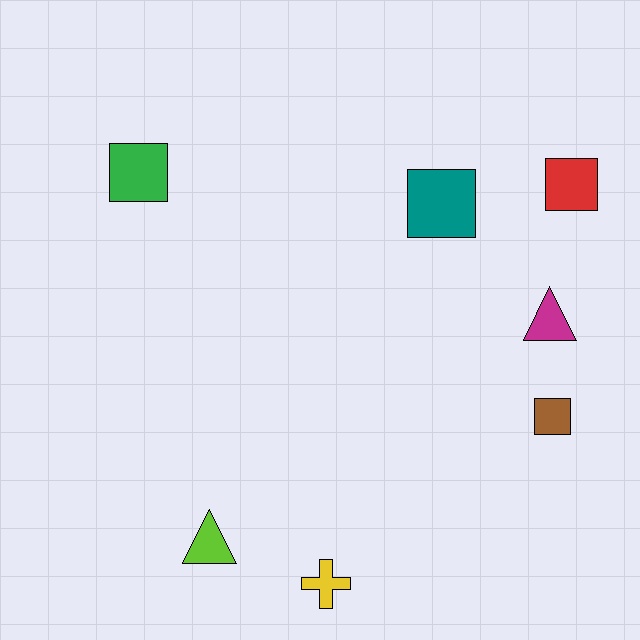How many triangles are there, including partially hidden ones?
There are 2 triangles.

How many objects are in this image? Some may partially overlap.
There are 7 objects.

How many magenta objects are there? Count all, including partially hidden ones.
There is 1 magenta object.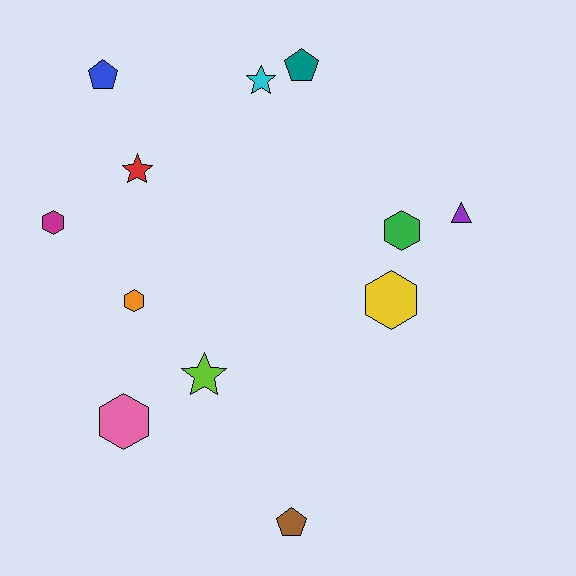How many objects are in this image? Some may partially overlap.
There are 12 objects.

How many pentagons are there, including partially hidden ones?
There are 3 pentagons.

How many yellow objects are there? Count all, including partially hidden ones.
There is 1 yellow object.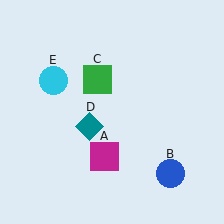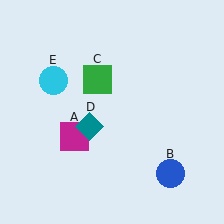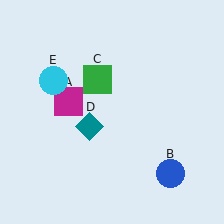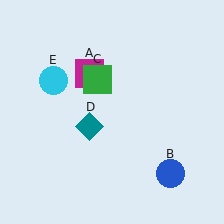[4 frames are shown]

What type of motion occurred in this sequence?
The magenta square (object A) rotated clockwise around the center of the scene.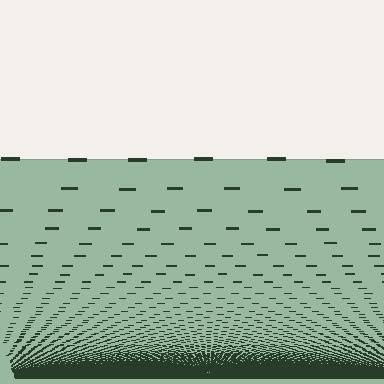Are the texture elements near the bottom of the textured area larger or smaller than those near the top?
Smaller. The gradient is inverted — elements near the bottom are smaller and denser.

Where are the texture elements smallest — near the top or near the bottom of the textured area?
Near the bottom.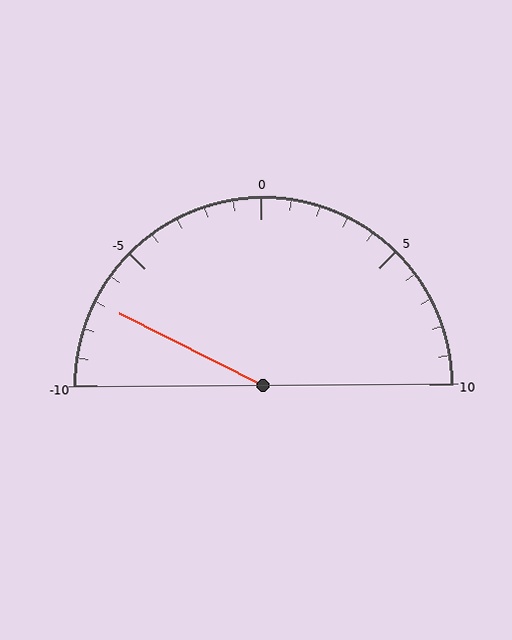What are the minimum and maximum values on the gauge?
The gauge ranges from -10 to 10.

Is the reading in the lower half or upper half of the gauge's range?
The reading is in the lower half of the range (-10 to 10).